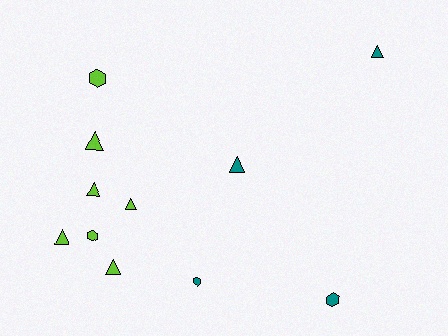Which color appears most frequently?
Lime, with 7 objects.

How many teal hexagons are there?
There are 2 teal hexagons.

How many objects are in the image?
There are 11 objects.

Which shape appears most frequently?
Triangle, with 7 objects.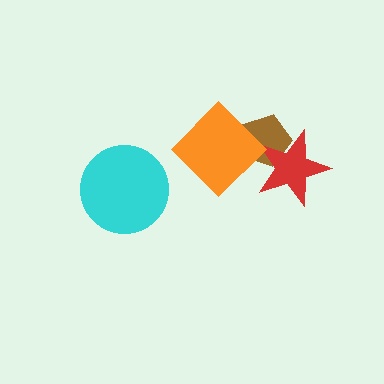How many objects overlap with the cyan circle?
0 objects overlap with the cyan circle.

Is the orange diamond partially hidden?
No, no other shape covers it.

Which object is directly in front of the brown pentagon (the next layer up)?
The red star is directly in front of the brown pentagon.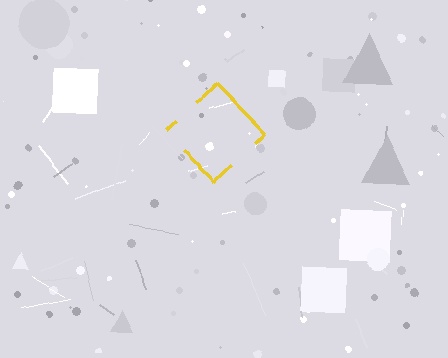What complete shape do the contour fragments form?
The contour fragments form a diamond.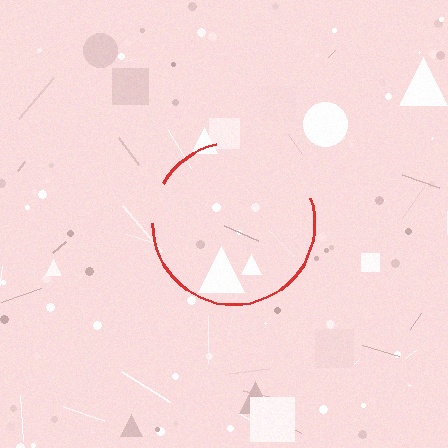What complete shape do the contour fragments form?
The contour fragments form a circle.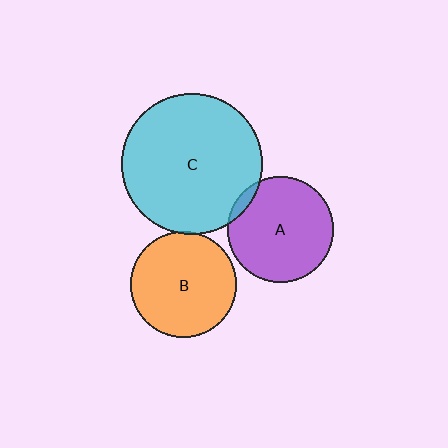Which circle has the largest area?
Circle C (cyan).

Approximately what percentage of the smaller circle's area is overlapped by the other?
Approximately 5%.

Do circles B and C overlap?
Yes.